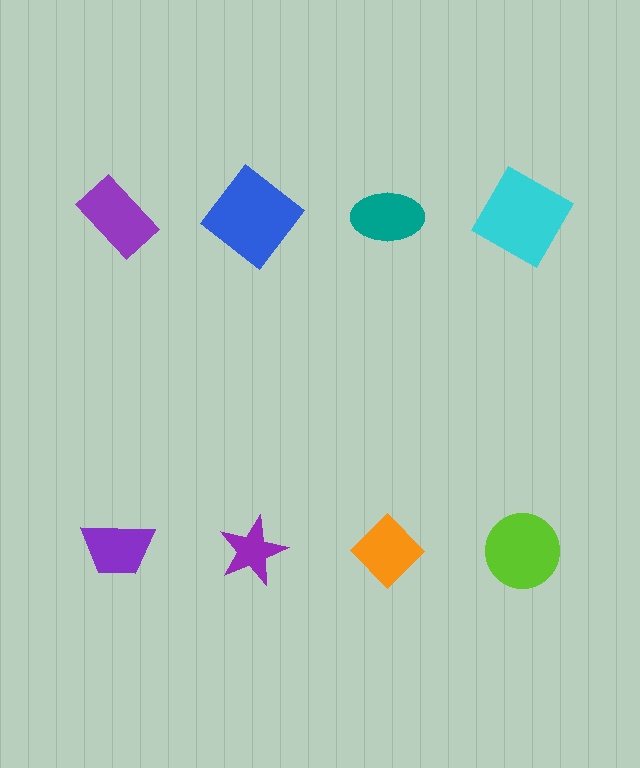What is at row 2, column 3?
An orange diamond.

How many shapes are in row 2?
4 shapes.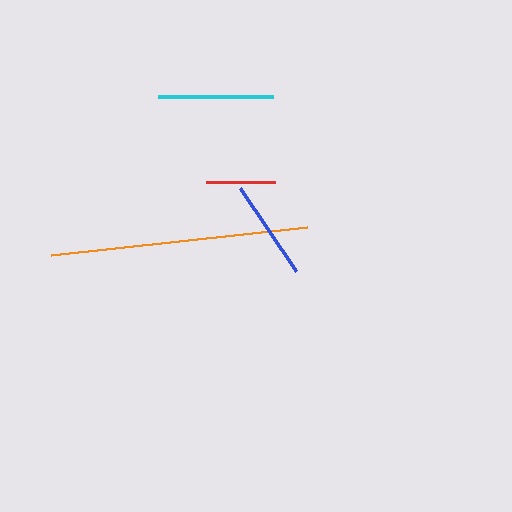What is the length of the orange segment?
The orange segment is approximately 258 pixels long.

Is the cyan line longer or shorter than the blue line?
The cyan line is longer than the blue line.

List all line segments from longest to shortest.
From longest to shortest: orange, cyan, blue, red.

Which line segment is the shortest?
The red line is the shortest at approximately 69 pixels.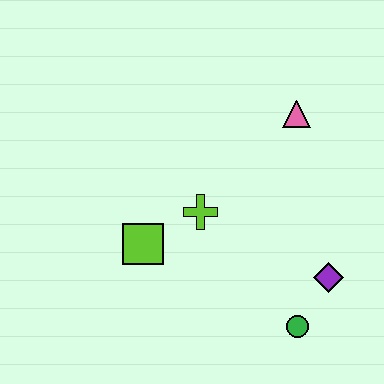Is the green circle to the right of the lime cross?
Yes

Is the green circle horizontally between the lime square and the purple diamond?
Yes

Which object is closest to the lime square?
The lime cross is closest to the lime square.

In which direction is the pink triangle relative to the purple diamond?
The pink triangle is above the purple diamond.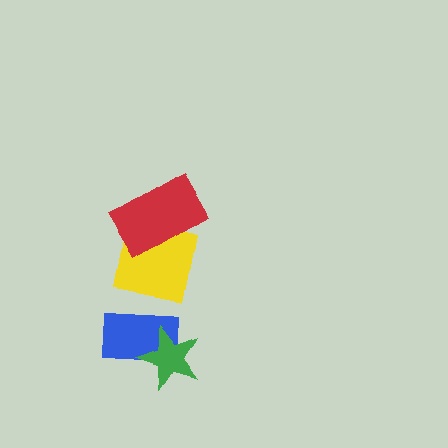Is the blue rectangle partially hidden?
Yes, it is partially covered by another shape.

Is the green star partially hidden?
No, no other shape covers it.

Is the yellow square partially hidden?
Yes, it is partially covered by another shape.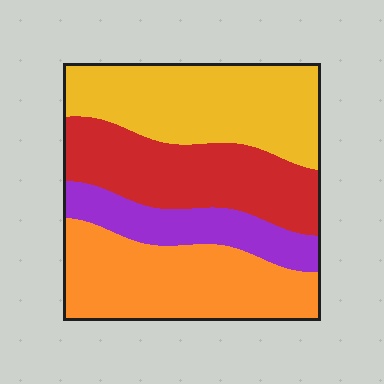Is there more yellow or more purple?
Yellow.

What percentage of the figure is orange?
Orange covers around 30% of the figure.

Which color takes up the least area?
Purple, at roughly 15%.